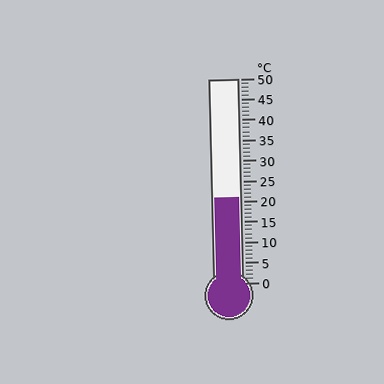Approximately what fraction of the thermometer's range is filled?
The thermometer is filled to approximately 40% of its range.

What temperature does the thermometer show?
The thermometer shows approximately 21°C.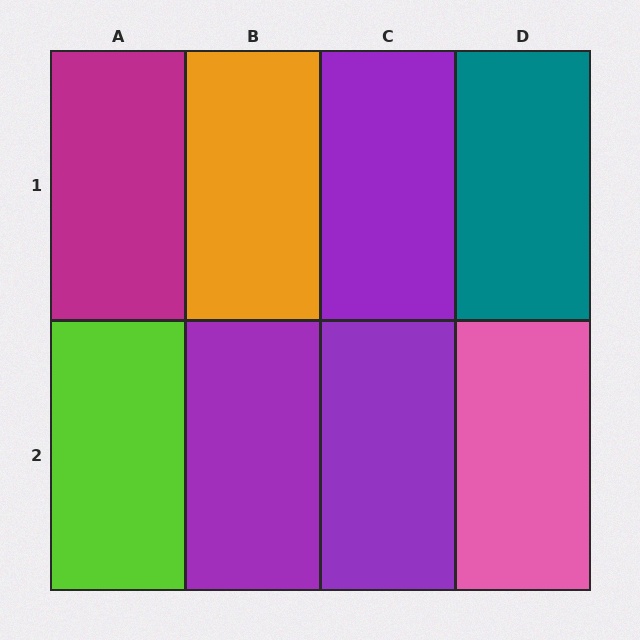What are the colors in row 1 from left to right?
Magenta, orange, purple, teal.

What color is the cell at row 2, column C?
Purple.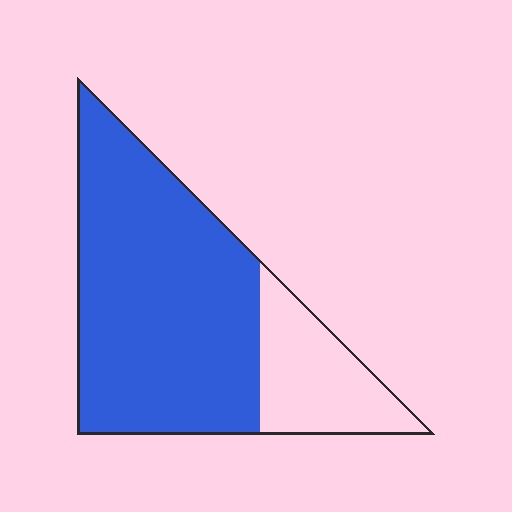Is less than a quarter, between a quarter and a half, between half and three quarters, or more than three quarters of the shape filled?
More than three quarters.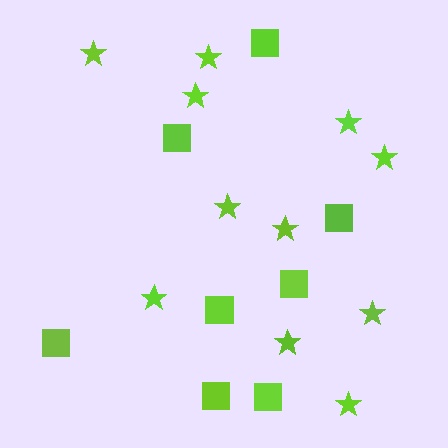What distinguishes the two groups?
There are 2 groups: one group of stars (11) and one group of squares (8).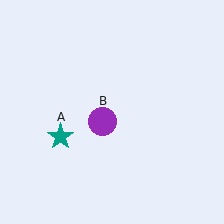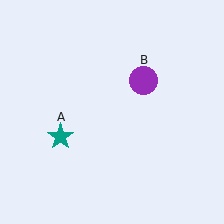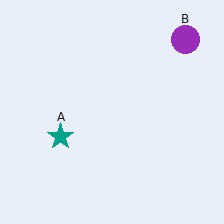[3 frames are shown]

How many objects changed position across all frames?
1 object changed position: purple circle (object B).